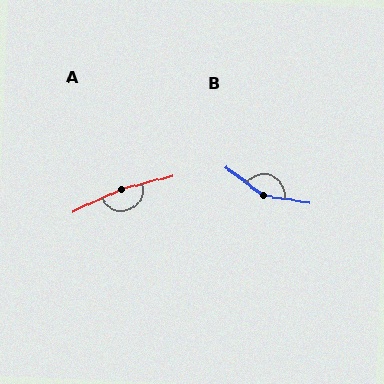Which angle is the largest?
A, at approximately 169 degrees.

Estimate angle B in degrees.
Approximately 153 degrees.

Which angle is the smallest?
B, at approximately 153 degrees.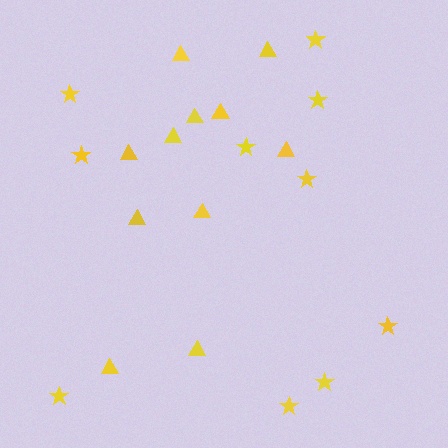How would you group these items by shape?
There are 2 groups: one group of stars (10) and one group of triangles (11).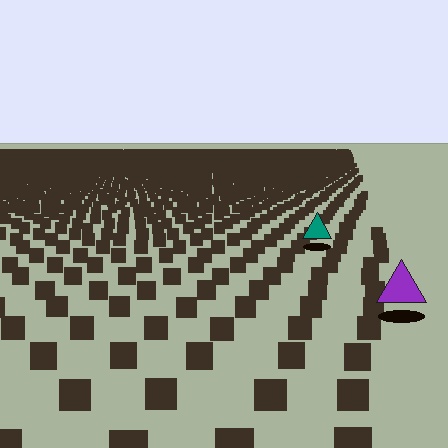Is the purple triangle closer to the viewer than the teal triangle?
Yes. The purple triangle is closer — you can tell from the texture gradient: the ground texture is coarser near it.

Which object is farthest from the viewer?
The teal triangle is farthest from the viewer. It appears smaller and the ground texture around it is denser.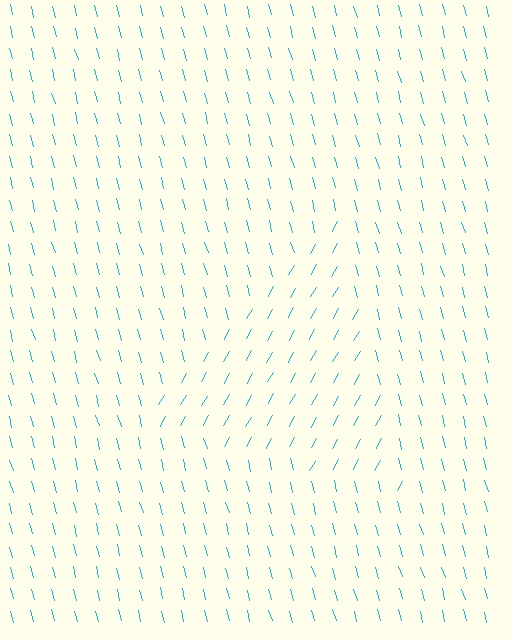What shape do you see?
I see a triangle.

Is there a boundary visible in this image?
Yes, there is a texture boundary formed by a change in line orientation.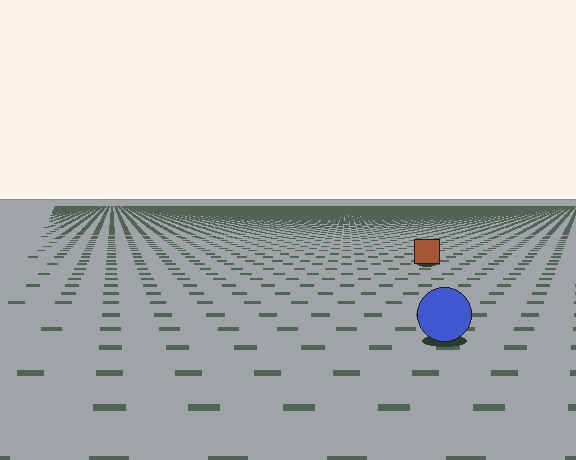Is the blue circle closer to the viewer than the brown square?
Yes. The blue circle is closer — you can tell from the texture gradient: the ground texture is coarser near it.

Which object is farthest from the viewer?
The brown square is farthest from the viewer. It appears smaller and the ground texture around it is denser.